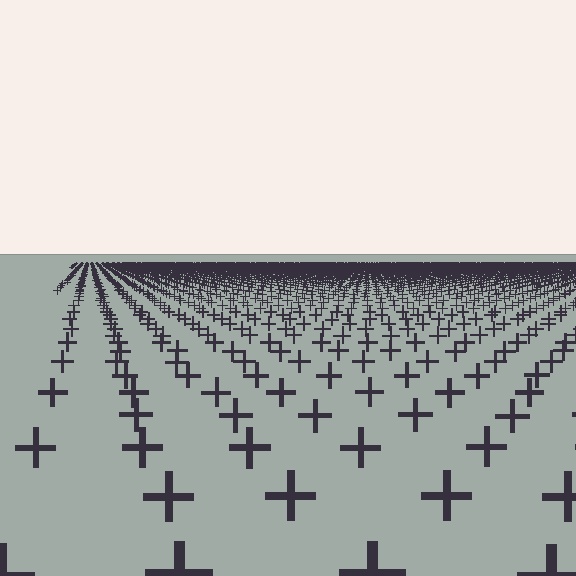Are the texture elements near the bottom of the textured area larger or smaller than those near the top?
Larger. Near the bottom, elements are closer to the viewer and appear at a bigger on-screen size.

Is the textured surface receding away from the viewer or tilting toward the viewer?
The surface is receding away from the viewer. Texture elements get smaller and denser toward the top.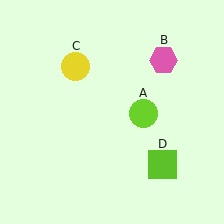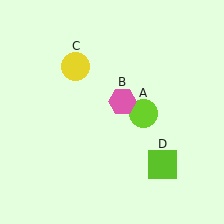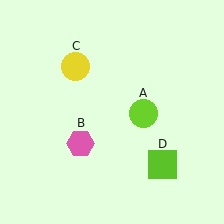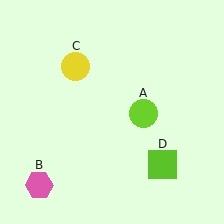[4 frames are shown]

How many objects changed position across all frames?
1 object changed position: pink hexagon (object B).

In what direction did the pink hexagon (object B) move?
The pink hexagon (object B) moved down and to the left.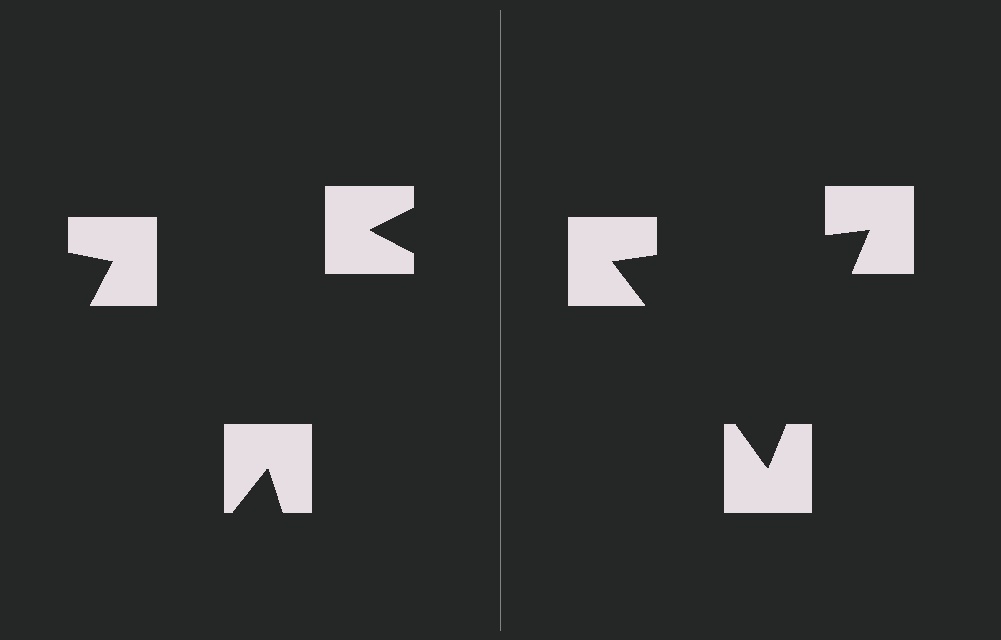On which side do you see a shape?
An illusory triangle appears on the right side. On the left side the wedge cuts are rotated, so no coherent shape forms.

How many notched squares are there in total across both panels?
6 — 3 on each side.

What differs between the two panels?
The notched squares are positioned identically on both sides; only the wedge orientations differ. On the right they align to a triangle; on the left they are misaligned.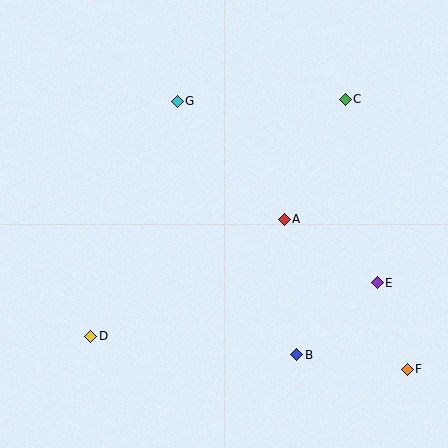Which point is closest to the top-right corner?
Point C is closest to the top-right corner.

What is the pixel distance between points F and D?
The distance between F and D is 318 pixels.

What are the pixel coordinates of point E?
Point E is at (377, 283).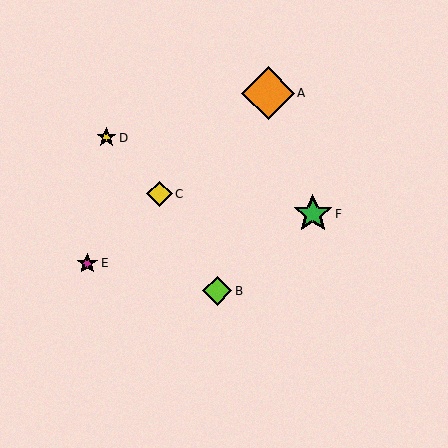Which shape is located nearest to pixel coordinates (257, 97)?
The orange diamond (labeled A) at (268, 93) is nearest to that location.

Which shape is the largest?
The orange diamond (labeled A) is the largest.